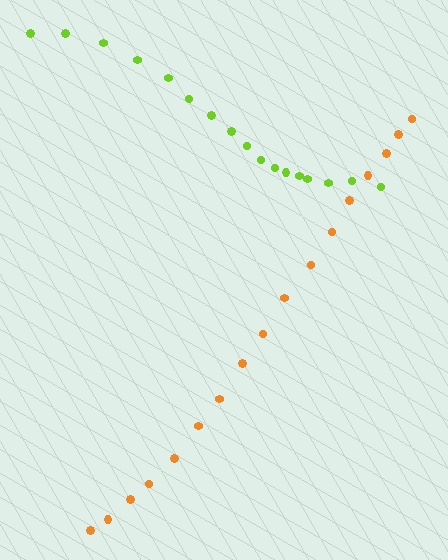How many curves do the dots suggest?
There are 2 distinct paths.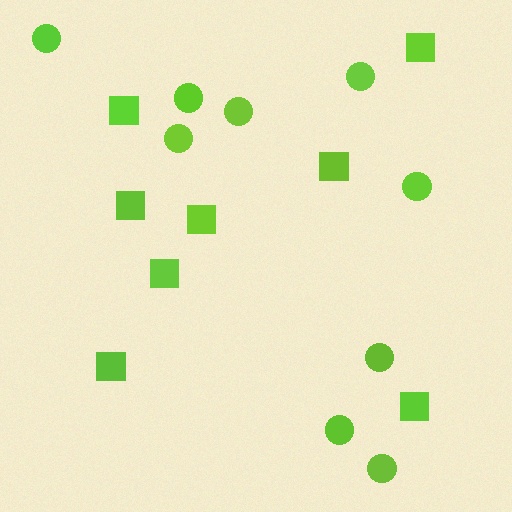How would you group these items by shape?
There are 2 groups: one group of squares (8) and one group of circles (9).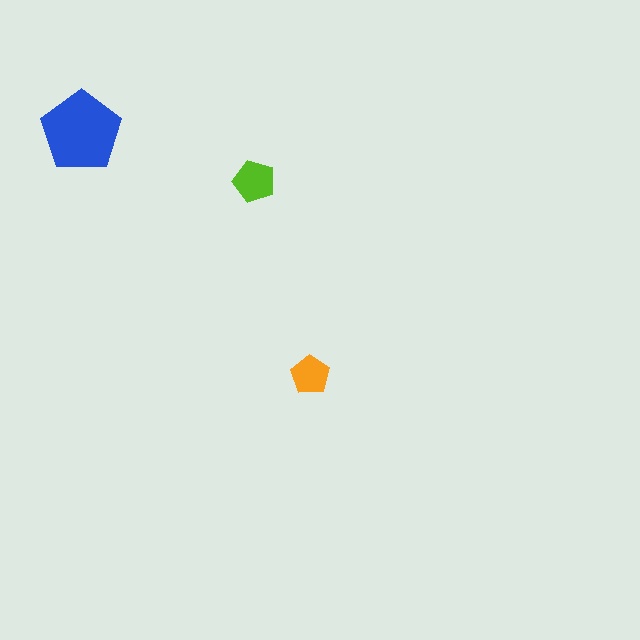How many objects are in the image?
There are 3 objects in the image.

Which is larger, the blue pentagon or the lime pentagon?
The blue one.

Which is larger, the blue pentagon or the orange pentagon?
The blue one.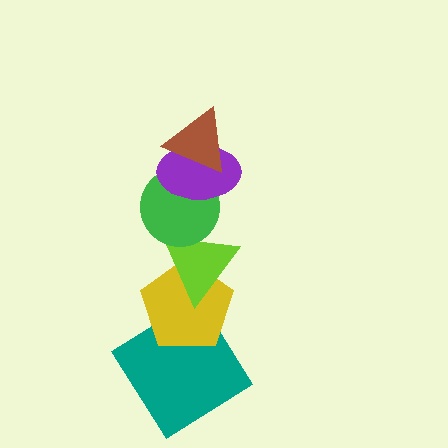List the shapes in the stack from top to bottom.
From top to bottom: the brown triangle, the purple ellipse, the green circle, the lime triangle, the yellow pentagon, the teal diamond.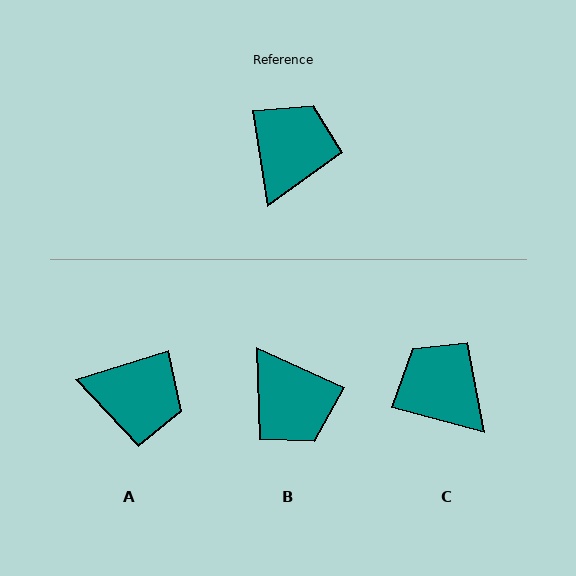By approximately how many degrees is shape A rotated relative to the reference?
Approximately 82 degrees clockwise.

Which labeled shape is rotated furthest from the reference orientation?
B, about 124 degrees away.